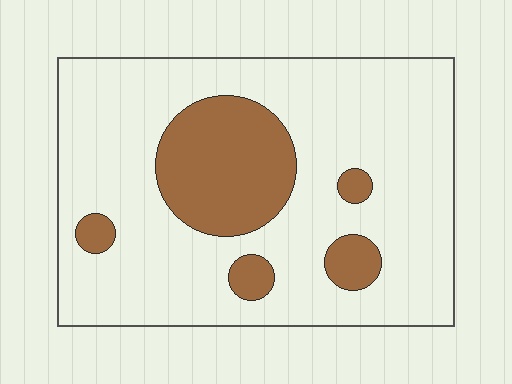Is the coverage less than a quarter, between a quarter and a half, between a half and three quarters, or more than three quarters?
Less than a quarter.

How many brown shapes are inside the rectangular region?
5.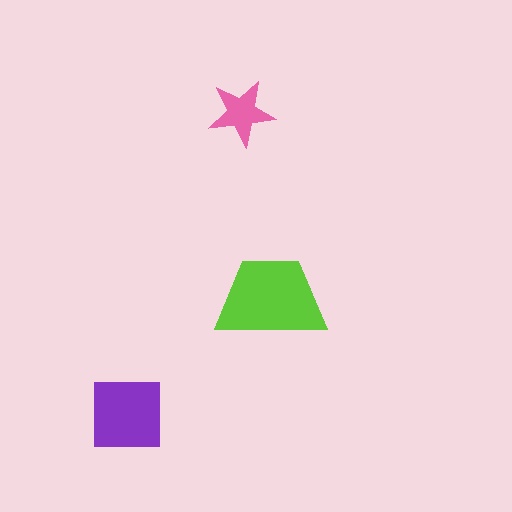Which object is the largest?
The lime trapezoid.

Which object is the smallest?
The pink star.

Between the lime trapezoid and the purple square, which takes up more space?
The lime trapezoid.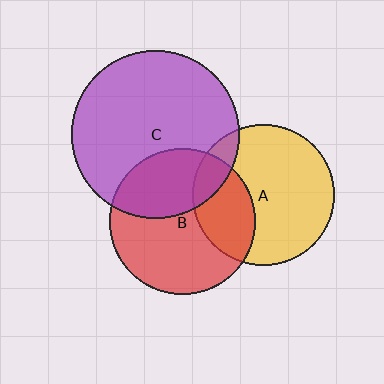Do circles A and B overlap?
Yes.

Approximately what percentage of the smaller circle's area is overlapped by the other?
Approximately 30%.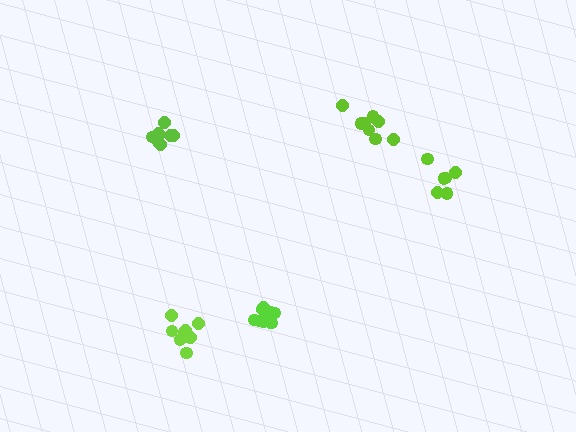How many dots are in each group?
Group 1: 6 dots, Group 2: 11 dots, Group 3: 11 dots, Group 4: 8 dots, Group 5: 9 dots (45 total).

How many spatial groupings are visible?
There are 5 spatial groupings.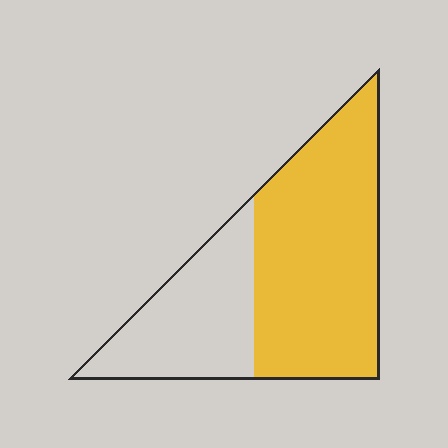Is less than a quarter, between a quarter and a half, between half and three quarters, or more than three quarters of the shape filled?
Between half and three quarters.